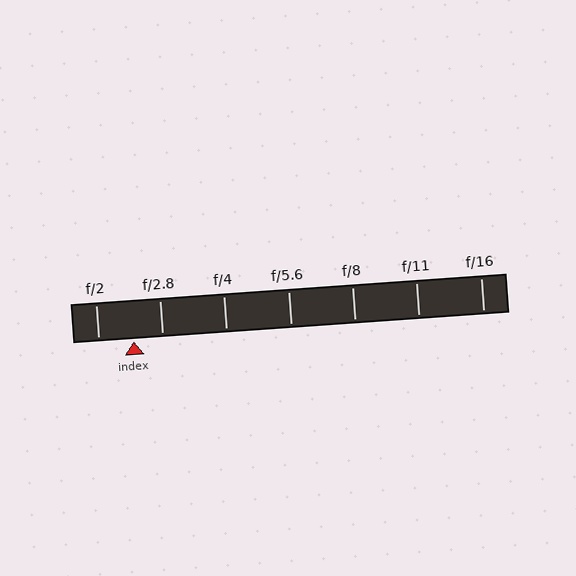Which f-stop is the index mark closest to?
The index mark is closest to f/2.8.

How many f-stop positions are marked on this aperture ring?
There are 7 f-stop positions marked.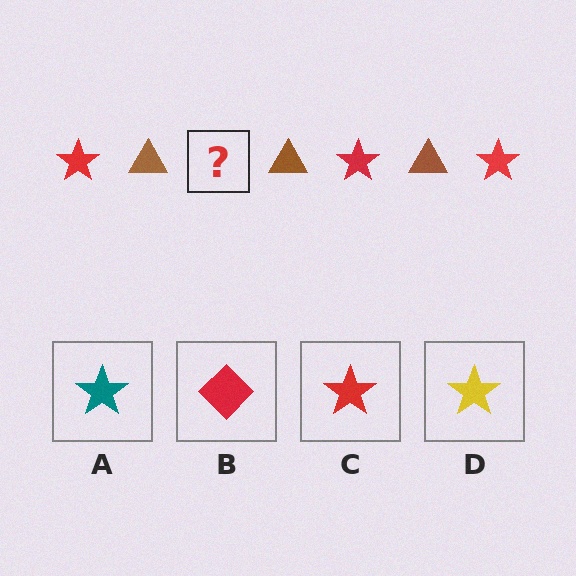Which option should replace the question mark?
Option C.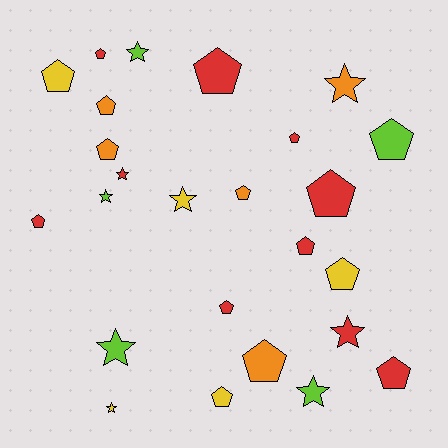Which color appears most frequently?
Red, with 10 objects.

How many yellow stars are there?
There are 2 yellow stars.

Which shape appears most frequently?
Pentagon, with 16 objects.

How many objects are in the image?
There are 25 objects.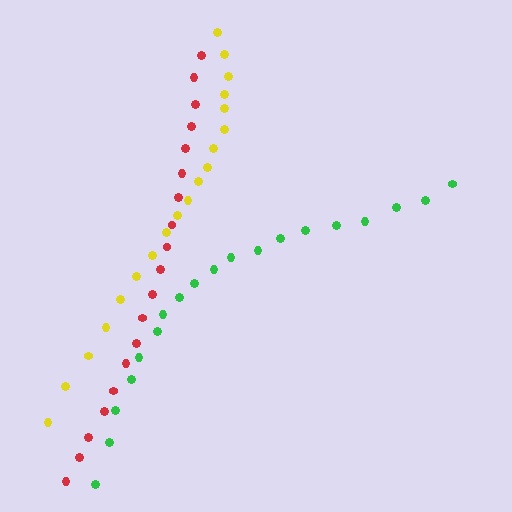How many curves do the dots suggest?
There are 3 distinct paths.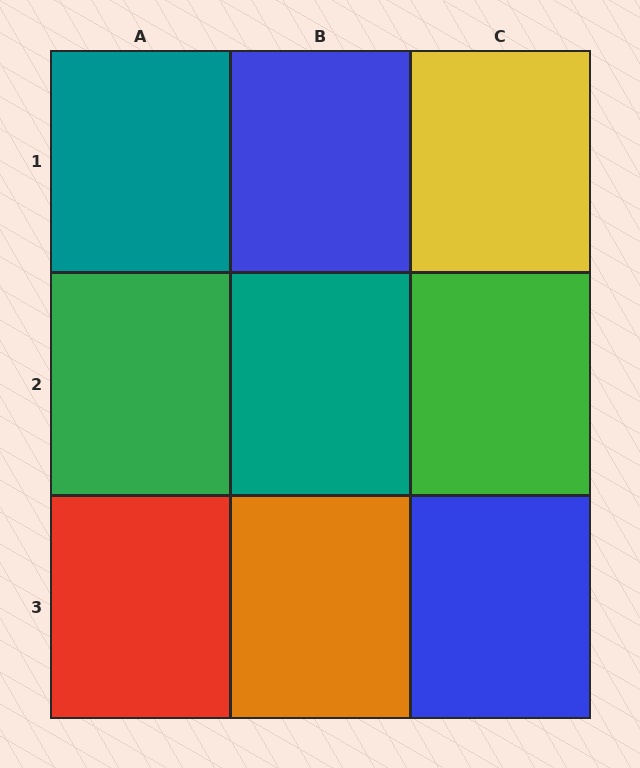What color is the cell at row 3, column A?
Red.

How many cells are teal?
2 cells are teal.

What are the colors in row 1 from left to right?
Teal, blue, yellow.